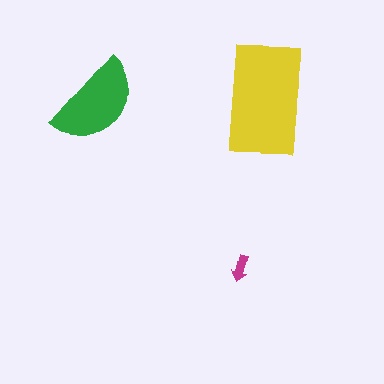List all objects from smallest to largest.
The magenta arrow, the green semicircle, the yellow rectangle.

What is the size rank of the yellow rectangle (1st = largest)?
1st.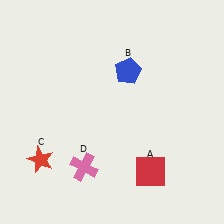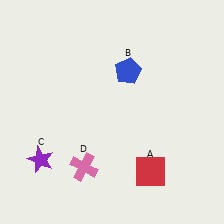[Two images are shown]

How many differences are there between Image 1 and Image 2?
There is 1 difference between the two images.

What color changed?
The star (C) changed from red in Image 1 to purple in Image 2.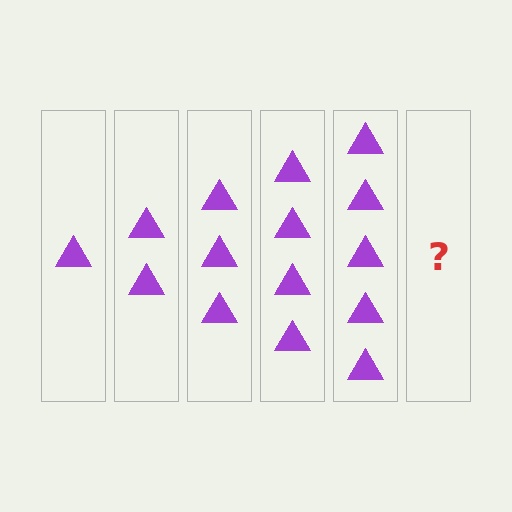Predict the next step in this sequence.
The next step is 6 triangles.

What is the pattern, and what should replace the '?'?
The pattern is that each step adds one more triangle. The '?' should be 6 triangles.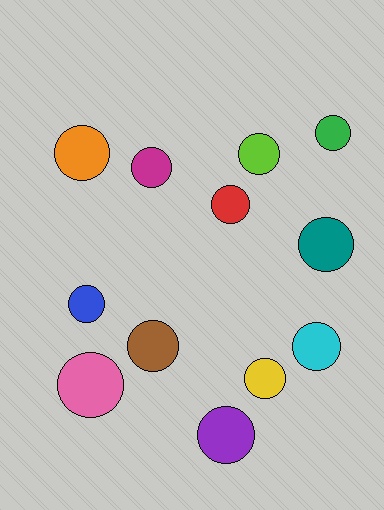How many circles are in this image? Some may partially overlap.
There are 12 circles.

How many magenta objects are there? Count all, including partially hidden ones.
There is 1 magenta object.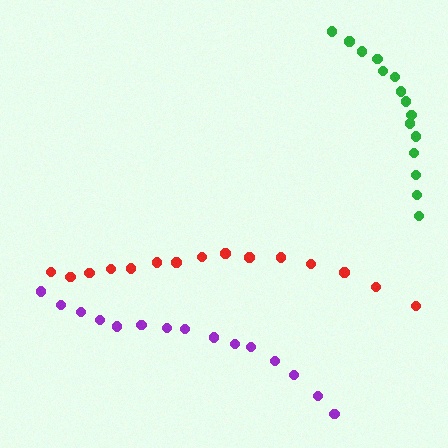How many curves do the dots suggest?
There are 3 distinct paths.